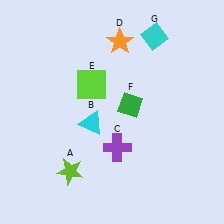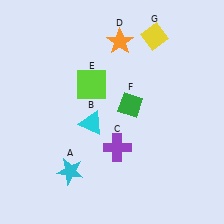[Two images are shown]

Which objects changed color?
A changed from lime to cyan. G changed from cyan to yellow.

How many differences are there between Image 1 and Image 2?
There are 2 differences between the two images.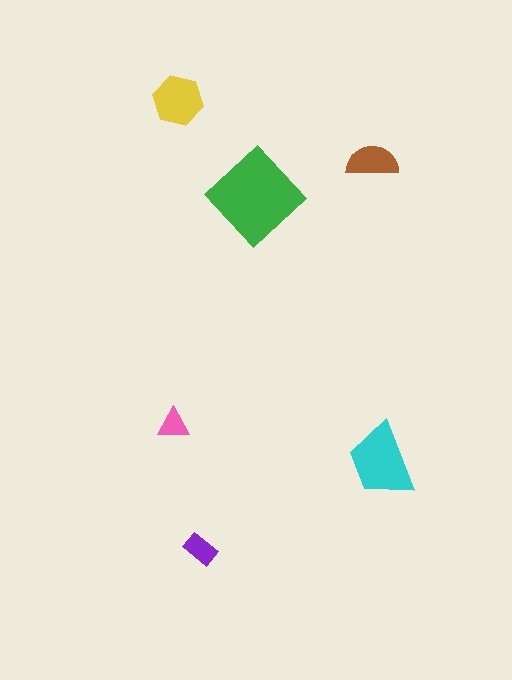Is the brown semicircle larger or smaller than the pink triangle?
Larger.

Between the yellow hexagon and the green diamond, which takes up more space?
The green diamond.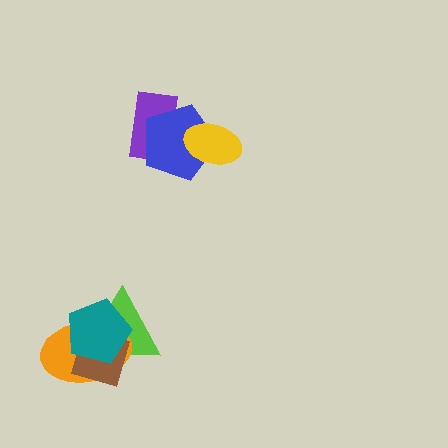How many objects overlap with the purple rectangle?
1 object overlaps with the purple rectangle.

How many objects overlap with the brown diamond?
3 objects overlap with the brown diamond.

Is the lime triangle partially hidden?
Yes, it is partially covered by another shape.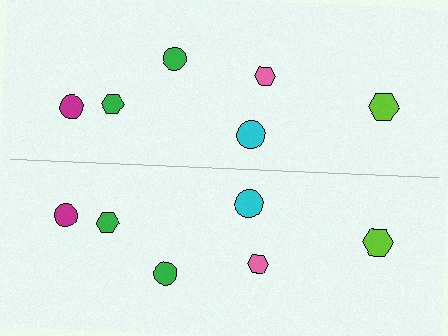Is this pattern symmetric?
Yes, this pattern has bilateral (reflection) symmetry.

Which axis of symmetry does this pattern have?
The pattern has a horizontal axis of symmetry running through the center of the image.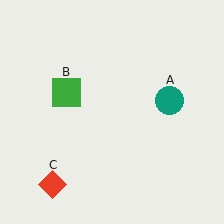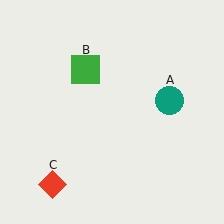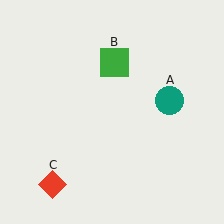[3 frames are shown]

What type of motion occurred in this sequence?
The green square (object B) rotated clockwise around the center of the scene.